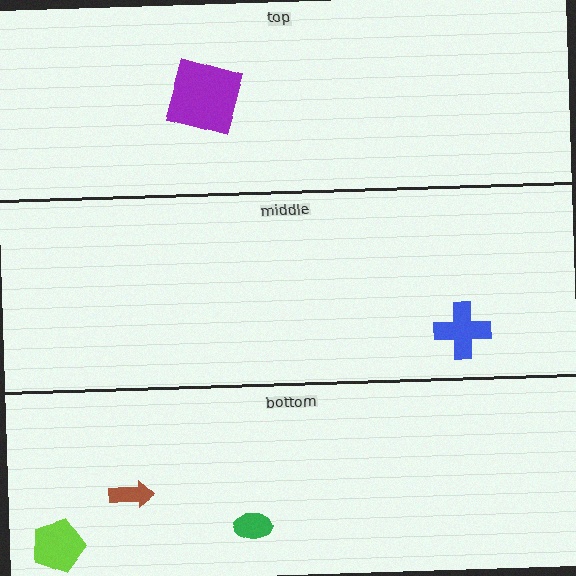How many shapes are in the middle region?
1.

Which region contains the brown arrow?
The bottom region.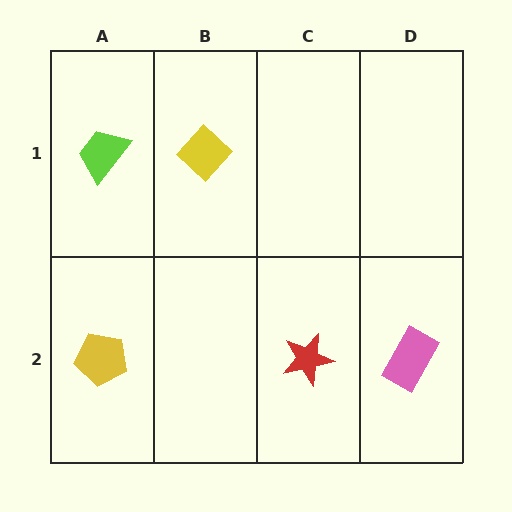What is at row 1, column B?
A yellow diamond.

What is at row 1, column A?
A lime trapezoid.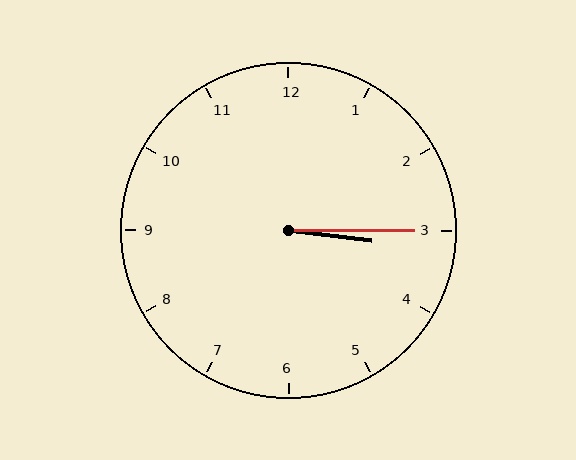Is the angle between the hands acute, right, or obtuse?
It is acute.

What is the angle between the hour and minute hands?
Approximately 8 degrees.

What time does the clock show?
3:15.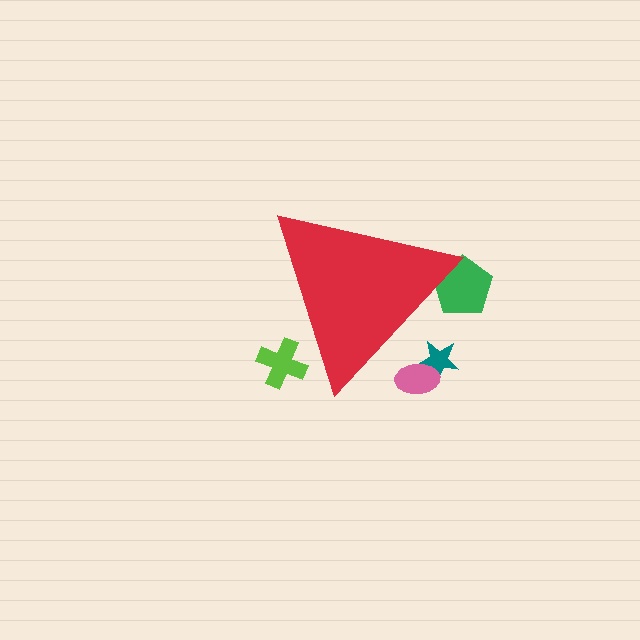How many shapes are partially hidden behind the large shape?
4 shapes are partially hidden.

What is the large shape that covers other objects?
A red triangle.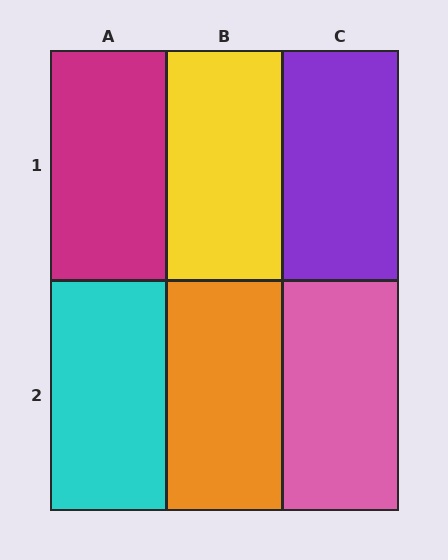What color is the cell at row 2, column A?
Cyan.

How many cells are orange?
1 cell is orange.